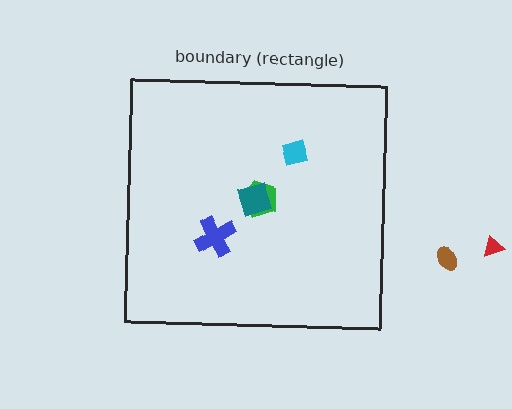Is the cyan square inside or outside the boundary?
Inside.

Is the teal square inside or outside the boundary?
Inside.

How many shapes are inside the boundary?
4 inside, 2 outside.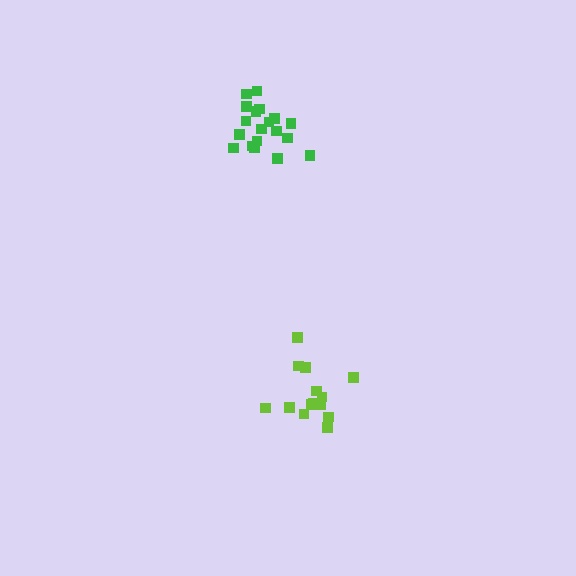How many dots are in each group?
Group 1: 16 dots, Group 2: 19 dots (35 total).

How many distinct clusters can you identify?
There are 2 distinct clusters.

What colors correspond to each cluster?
The clusters are colored: lime, green.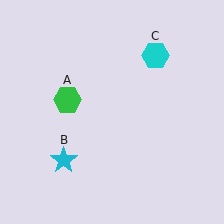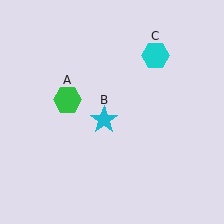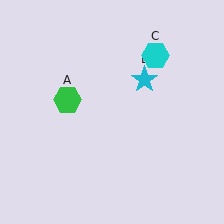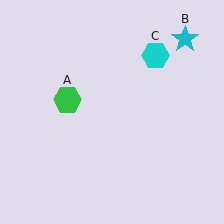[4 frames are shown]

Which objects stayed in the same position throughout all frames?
Green hexagon (object A) and cyan hexagon (object C) remained stationary.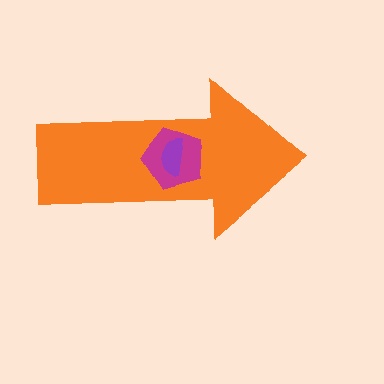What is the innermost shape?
The purple semicircle.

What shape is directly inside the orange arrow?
The magenta pentagon.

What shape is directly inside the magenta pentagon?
The purple semicircle.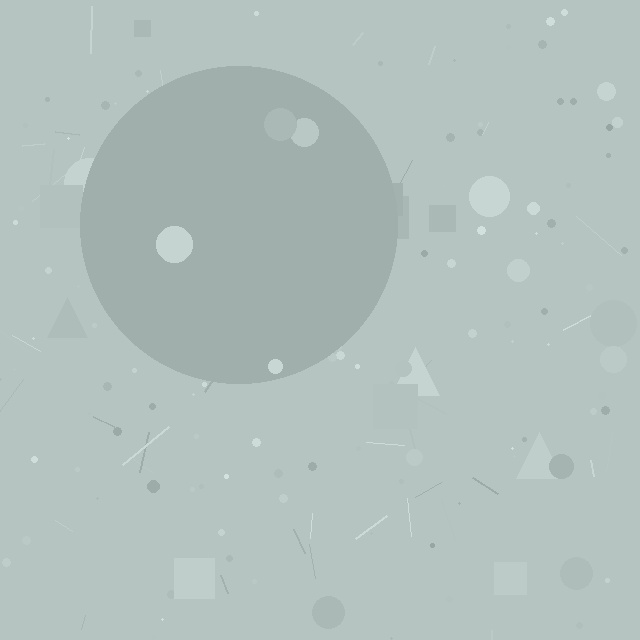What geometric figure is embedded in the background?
A circle is embedded in the background.